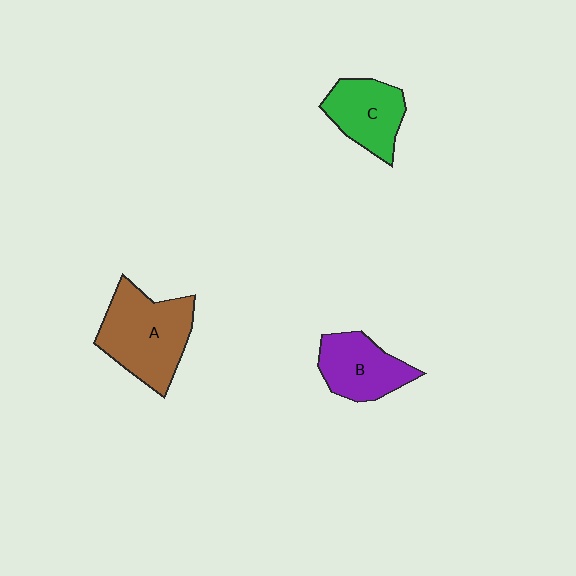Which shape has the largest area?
Shape A (brown).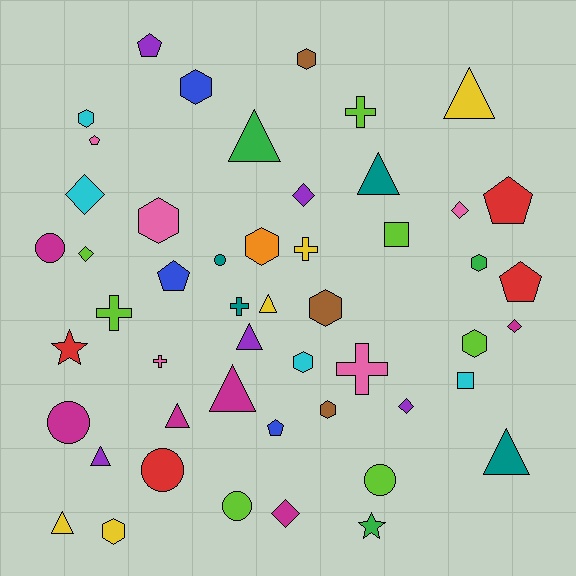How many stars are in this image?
There are 2 stars.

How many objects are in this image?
There are 50 objects.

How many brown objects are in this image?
There are 3 brown objects.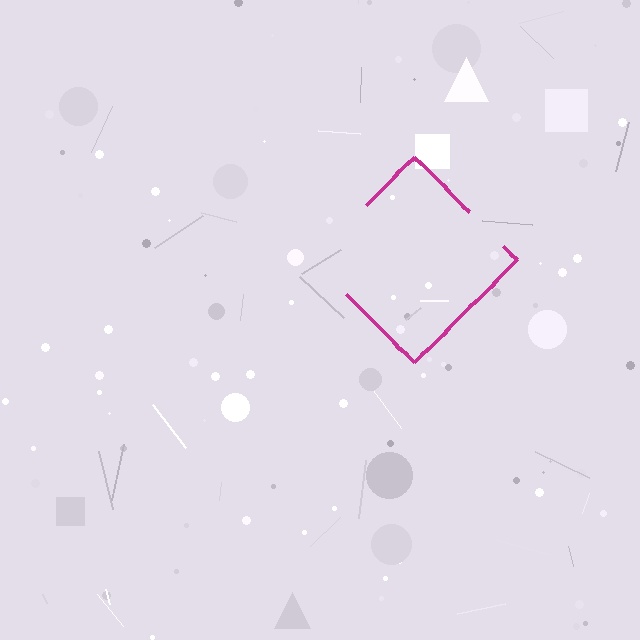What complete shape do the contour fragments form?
The contour fragments form a diamond.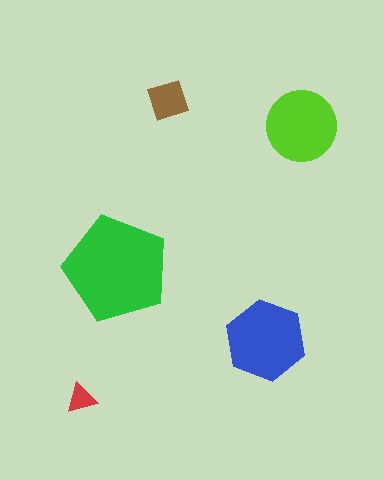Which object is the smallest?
The red triangle.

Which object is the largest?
The green pentagon.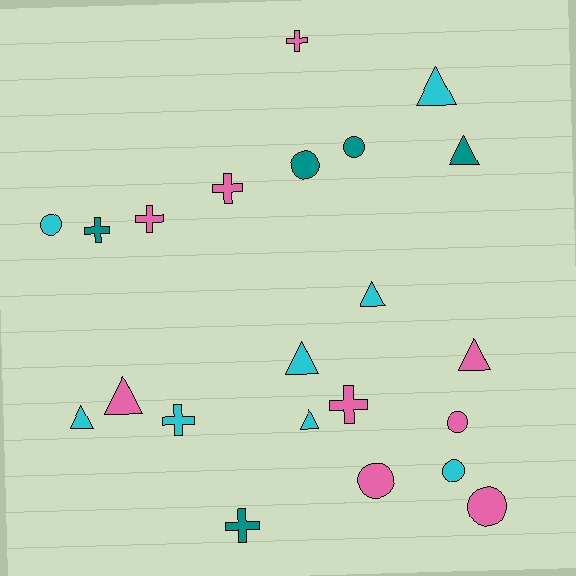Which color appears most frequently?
Pink, with 9 objects.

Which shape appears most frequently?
Triangle, with 8 objects.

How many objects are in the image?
There are 22 objects.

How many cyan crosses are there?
There is 1 cyan cross.